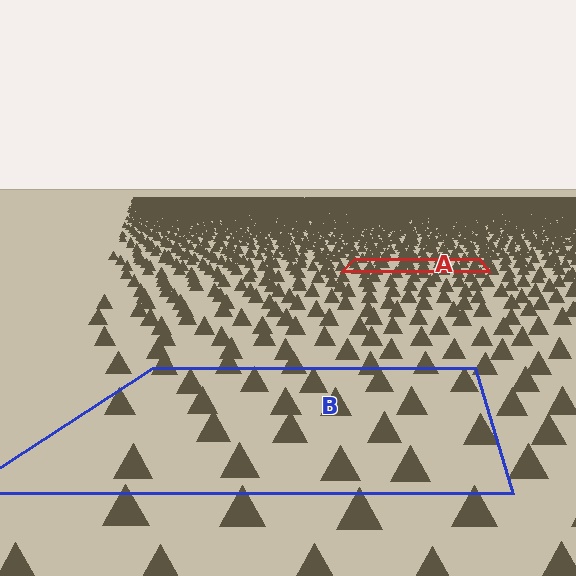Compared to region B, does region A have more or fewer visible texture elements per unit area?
Region A has more texture elements per unit area — they are packed more densely because it is farther away.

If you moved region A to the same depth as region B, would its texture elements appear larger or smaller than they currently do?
They would appear larger. At a closer depth, the same texture elements are projected at a bigger on-screen size.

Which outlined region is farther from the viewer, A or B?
Region A is farther from the viewer — the texture elements inside it appear smaller and more densely packed.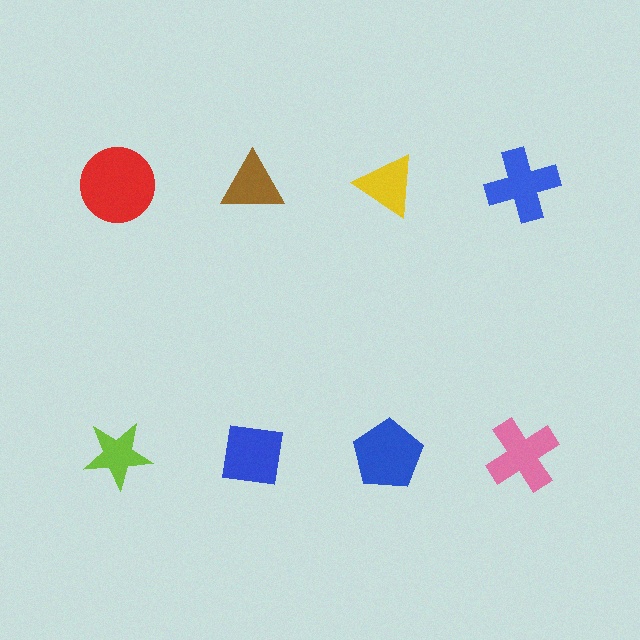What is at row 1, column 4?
A blue cross.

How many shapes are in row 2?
4 shapes.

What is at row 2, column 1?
A lime star.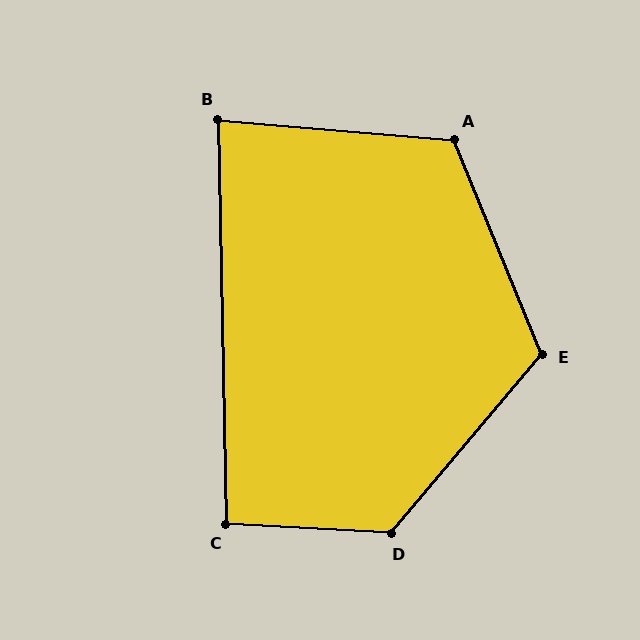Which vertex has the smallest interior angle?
B, at approximately 84 degrees.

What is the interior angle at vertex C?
Approximately 94 degrees (approximately right).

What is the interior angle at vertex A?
Approximately 117 degrees (obtuse).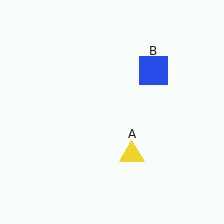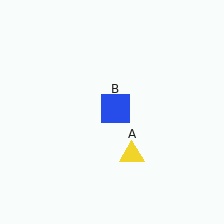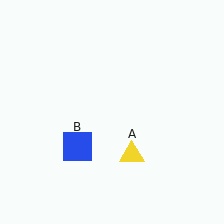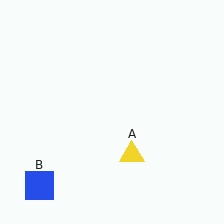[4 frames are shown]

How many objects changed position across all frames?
1 object changed position: blue square (object B).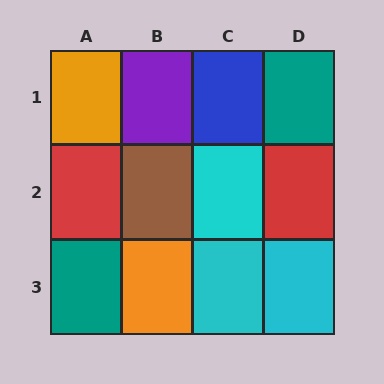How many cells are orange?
2 cells are orange.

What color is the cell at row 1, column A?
Orange.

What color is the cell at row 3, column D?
Cyan.